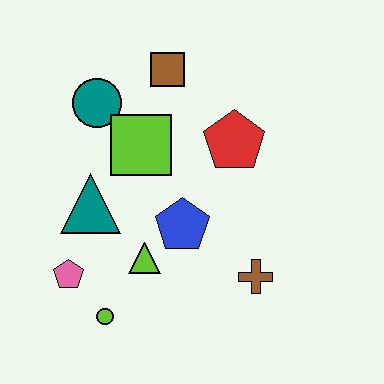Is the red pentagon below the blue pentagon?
No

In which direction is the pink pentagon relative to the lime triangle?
The pink pentagon is to the left of the lime triangle.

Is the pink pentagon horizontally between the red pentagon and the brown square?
No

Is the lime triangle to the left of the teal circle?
No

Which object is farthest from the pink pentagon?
The brown square is farthest from the pink pentagon.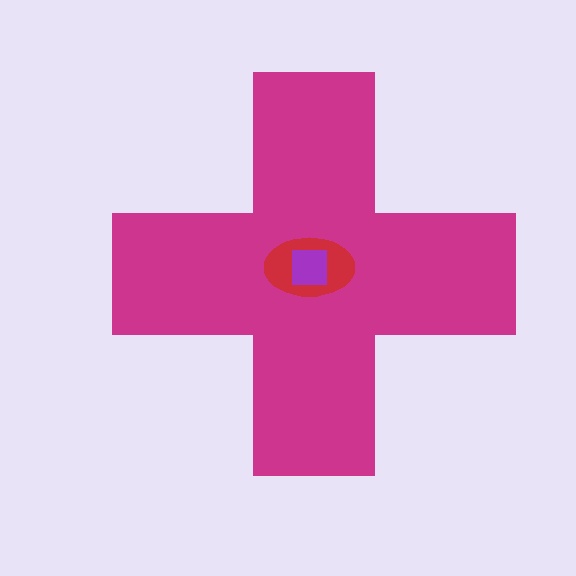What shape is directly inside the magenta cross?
The red ellipse.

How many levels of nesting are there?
3.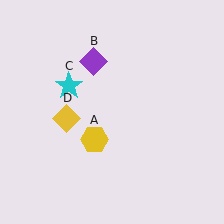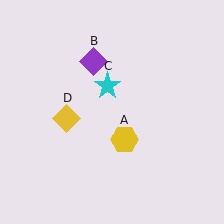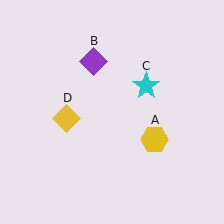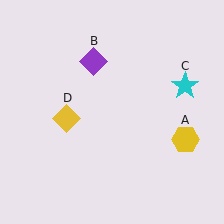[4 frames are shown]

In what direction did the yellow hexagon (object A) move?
The yellow hexagon (object A) moved right.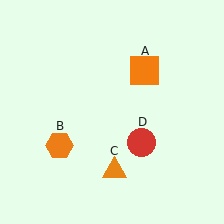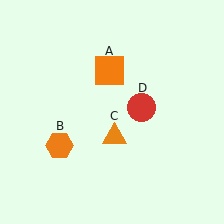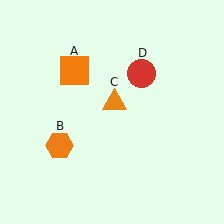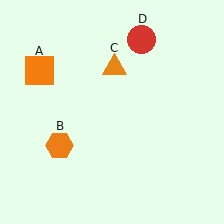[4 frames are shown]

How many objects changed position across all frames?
3 objects changed position: orange square (object A), orange triangle (object C), red circle (object D).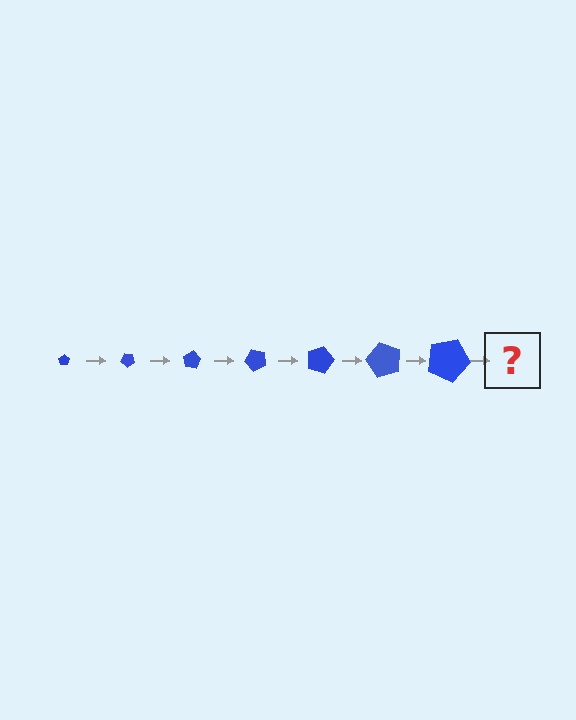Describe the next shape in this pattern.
It should be a pentagon, larger than the previous one and rotated 280 degrees from the start.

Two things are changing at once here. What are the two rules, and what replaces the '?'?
The two rules are that the pentagon grows larger each step and it rotates 40 degrees each step. The '?' should be a pentagon, larger than the previous one and rotated 280 degrees from the start.